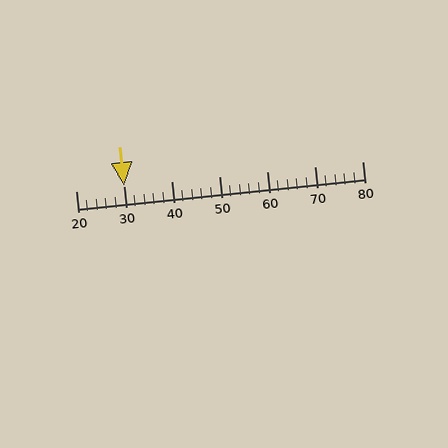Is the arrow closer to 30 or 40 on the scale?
The arrow is closer to 30.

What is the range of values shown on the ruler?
The ruler shows values from 20 to 80.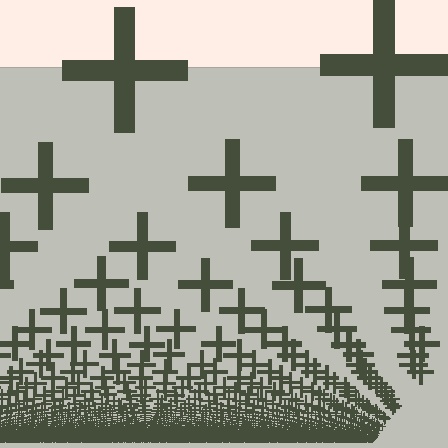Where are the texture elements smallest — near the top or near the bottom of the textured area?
Near the bottom.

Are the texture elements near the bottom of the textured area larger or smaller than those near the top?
Smaller. The gradient is inverted — elements near the bottom are smaller and denser.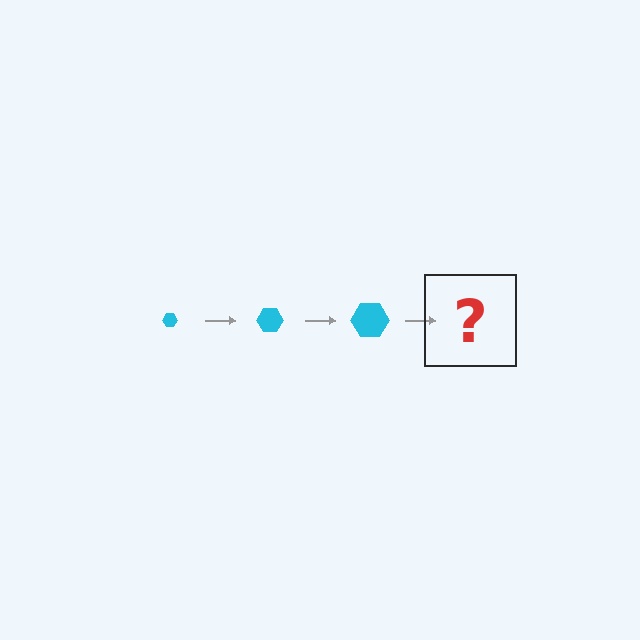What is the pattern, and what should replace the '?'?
The pattern is that the hexagon gets progressively larger each step. The '?' should be a cyan hexagon, larger than the previous one.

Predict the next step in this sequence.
The next step is a cyan hexagon, larger than the previous one.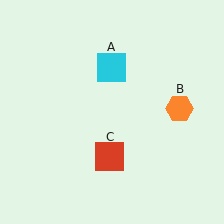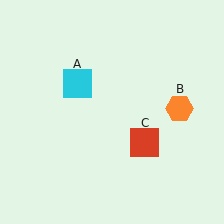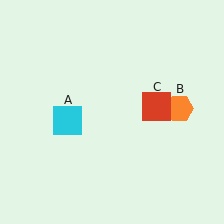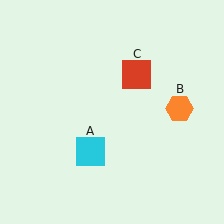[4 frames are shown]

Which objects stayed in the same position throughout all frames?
Orange hexagon (object B) remained stationary.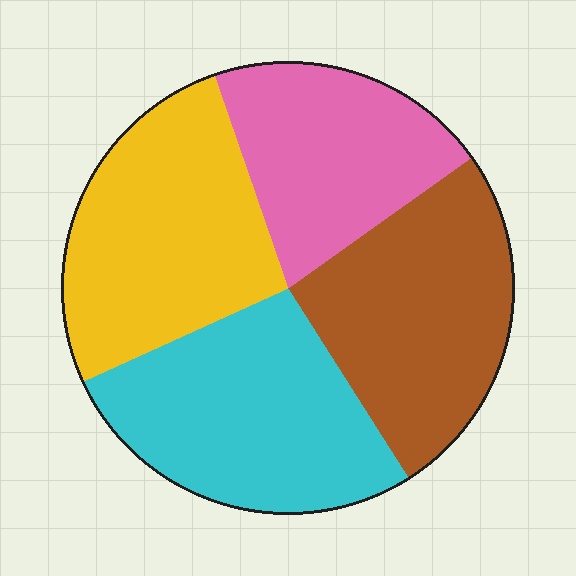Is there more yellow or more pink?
Yellow.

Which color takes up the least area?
Pink, at roughly 20%.